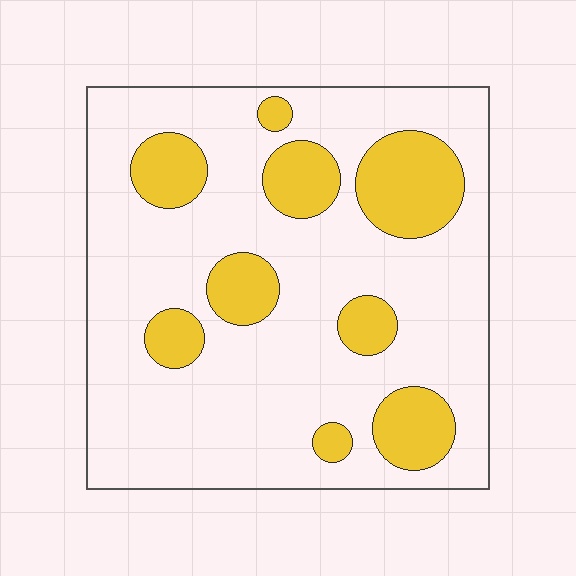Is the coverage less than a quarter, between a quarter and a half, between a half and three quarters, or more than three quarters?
Less than a quarter.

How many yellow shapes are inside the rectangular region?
9.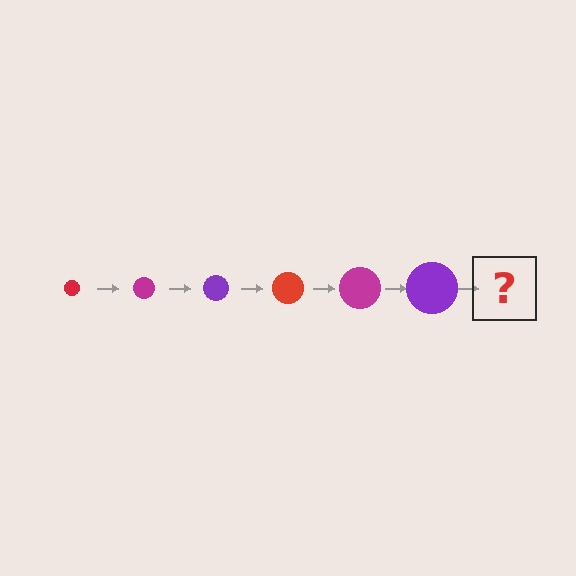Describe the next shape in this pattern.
It should be a red circle, larger than the previous one.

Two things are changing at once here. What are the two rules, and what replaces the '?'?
The two rules are that the circle grows larger each step and the color cycles through red, magenta, and purple. The '?' should be a red circle, larger than the previous one.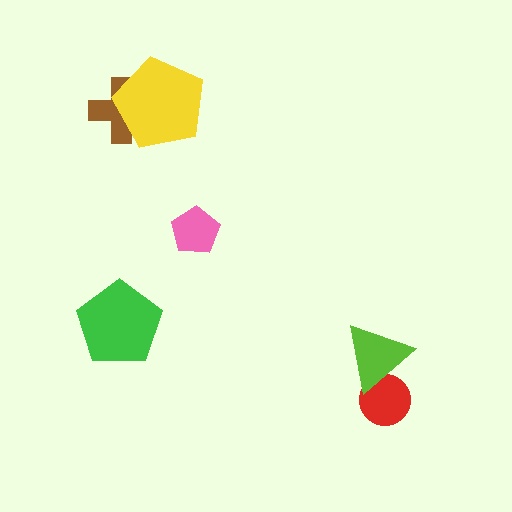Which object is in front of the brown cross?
The yellow pentagon is in front of the brown cross.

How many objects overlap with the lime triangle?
1 object overlaps with the lime triangle.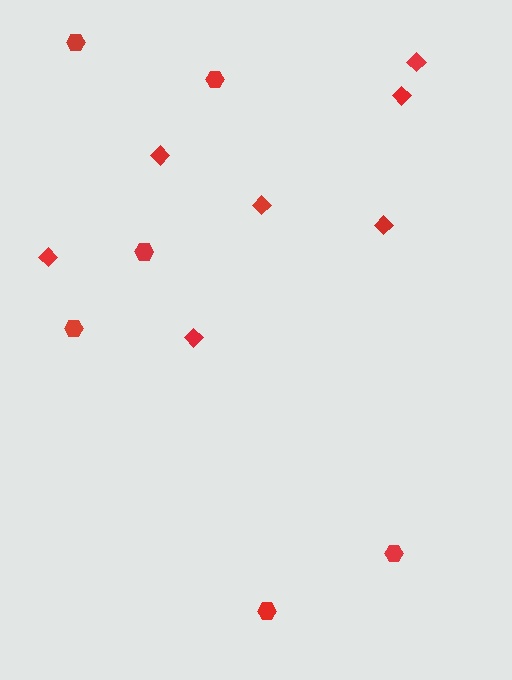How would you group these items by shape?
There are 2 groups: one group of hexagons (6) and one group of diamonds (7).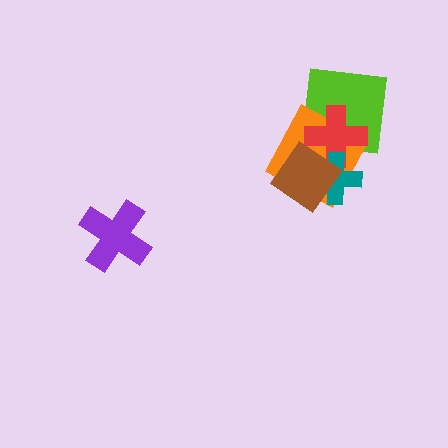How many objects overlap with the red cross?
4 objects overlap with the red cross.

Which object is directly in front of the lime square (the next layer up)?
The orange square is directly in front of the lime square.